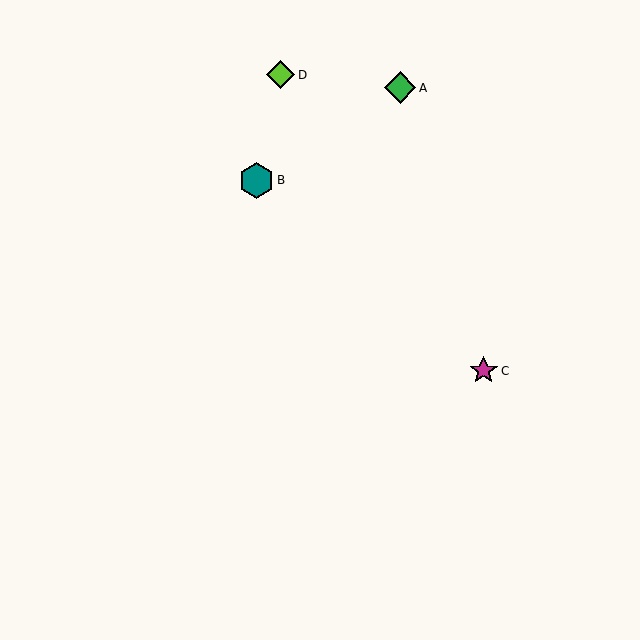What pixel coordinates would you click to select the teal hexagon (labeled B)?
Click at (257, 180) to select the teal hexagon B.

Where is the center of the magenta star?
The center of the magenta star is at (484, 371).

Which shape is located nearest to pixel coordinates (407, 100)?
The green diamond (labeled A) at (400, 88) is nearest to that location.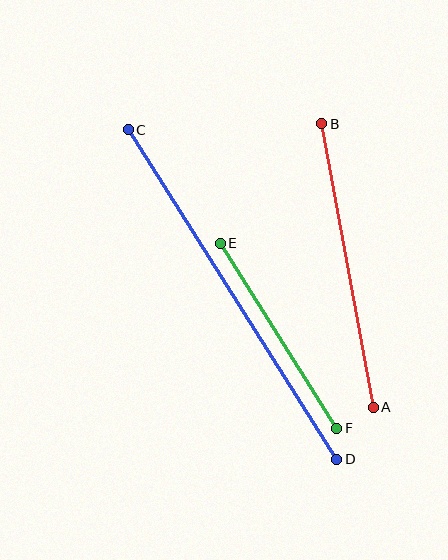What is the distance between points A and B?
The distance is approximately 288 pixels.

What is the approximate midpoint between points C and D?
The midpoint is at approximately (232, 295) pixels.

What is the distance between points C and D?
The distance is approximately 390 pixels.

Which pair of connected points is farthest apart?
Points C and D are farthest apart.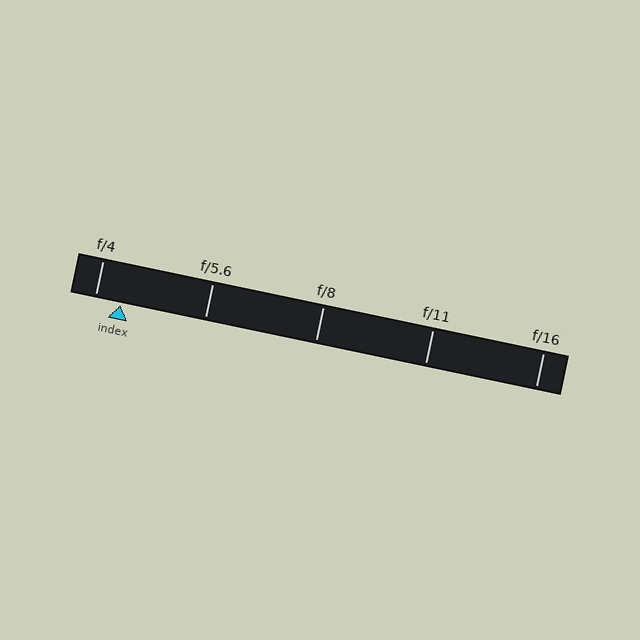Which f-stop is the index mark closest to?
The index mark is closest to f/4.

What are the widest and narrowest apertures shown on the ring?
The widest aperture shown is f/4 and the narrowest is f/16.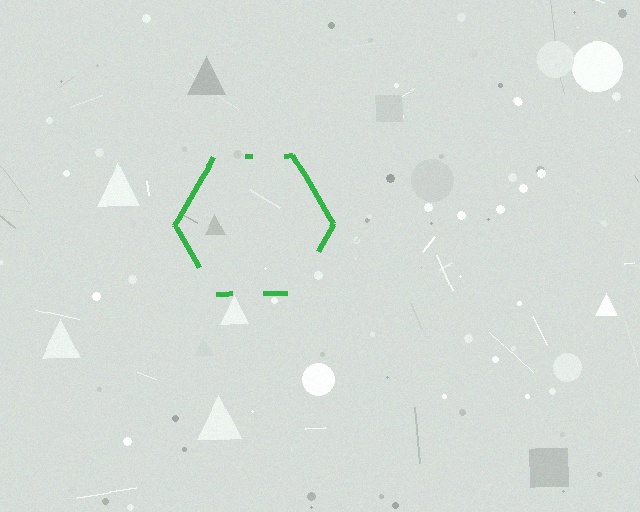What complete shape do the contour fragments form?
The contour fragments form a hexagon.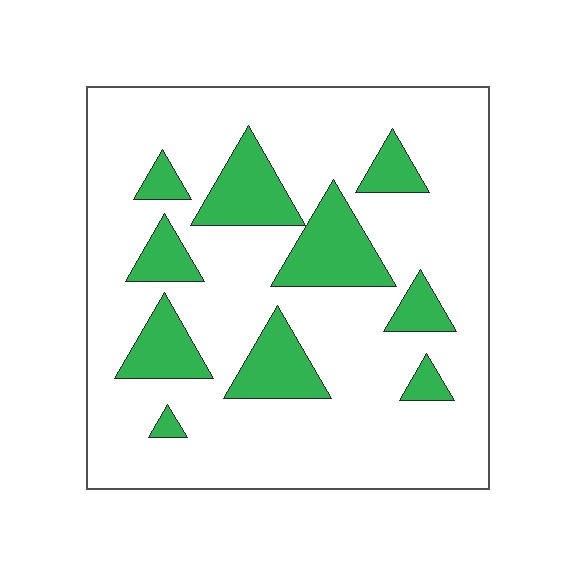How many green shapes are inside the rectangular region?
10.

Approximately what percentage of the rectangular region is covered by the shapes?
Approximately 20%.